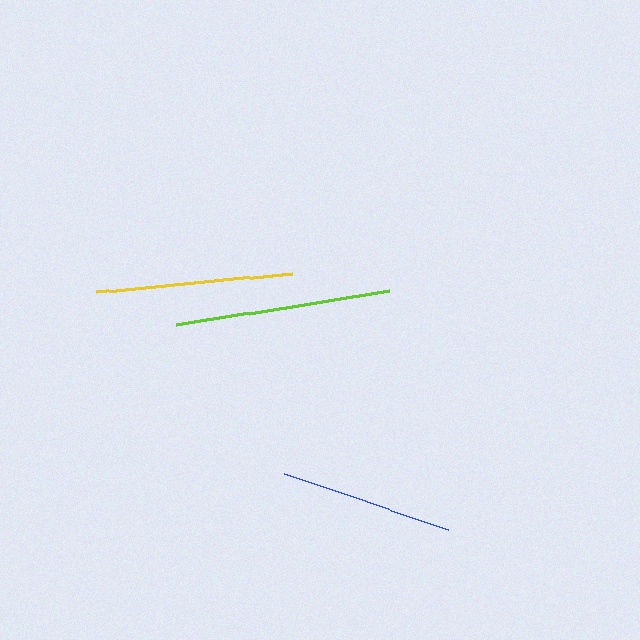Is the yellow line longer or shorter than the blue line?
The yellow line is longer than the blue line.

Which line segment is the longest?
The lime line is the longest at approximately 215 pixels.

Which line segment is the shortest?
The blue line is the shortest at approximately 173 pixels.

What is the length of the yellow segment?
The yellow segment is approximately 197 pixels long.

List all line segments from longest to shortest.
From longest to shortest: lime, yellow, blue.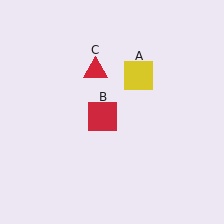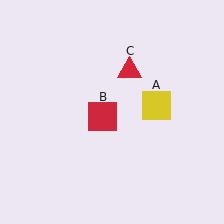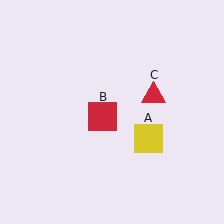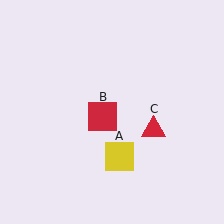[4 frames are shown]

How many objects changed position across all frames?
2 objects changed position: yellow square (object A), red triangle (object C).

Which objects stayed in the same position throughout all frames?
Red square (object B) remained stationary.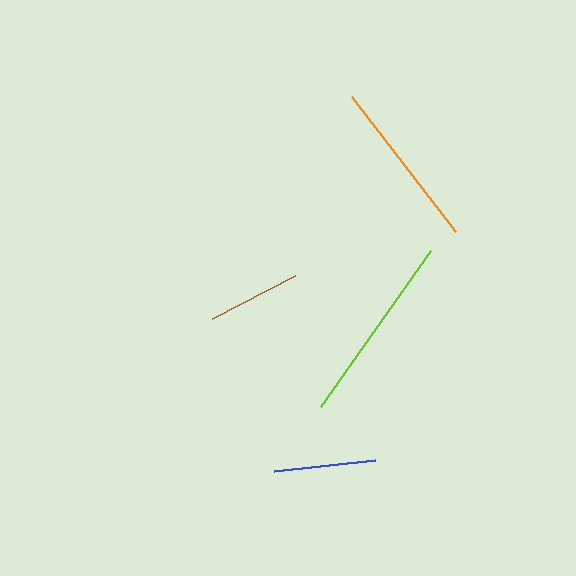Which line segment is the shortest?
The brown line is the shortest at approximately 93 pixels.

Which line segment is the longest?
The lime line is the longest at approximately 191 pixels.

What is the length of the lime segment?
The lime segment is approximately 191 pixels long.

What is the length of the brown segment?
The brown segment is approximately 93 pixels long.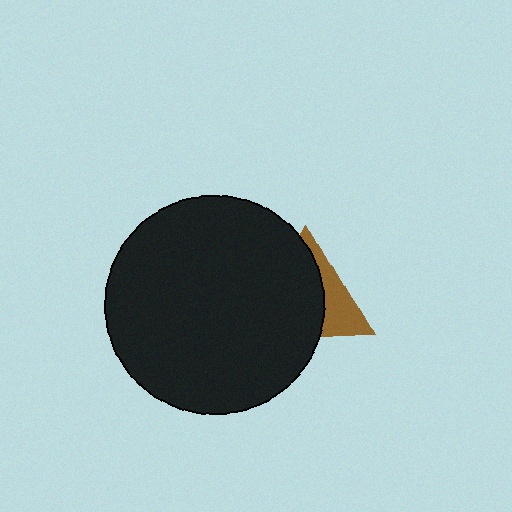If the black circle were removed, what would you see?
You would see the complete brown triangle.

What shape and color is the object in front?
The object in front is a black circle.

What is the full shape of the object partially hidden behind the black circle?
The partially hidden object is a brown triangle.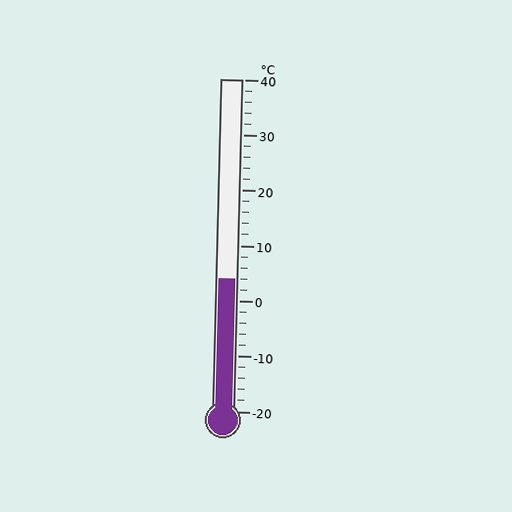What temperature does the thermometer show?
The thermometer shows approximately 4°C.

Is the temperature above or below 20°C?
The temperature is below 20°C.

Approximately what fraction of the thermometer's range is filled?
The thermometer is filled to approximately 40% of its range.